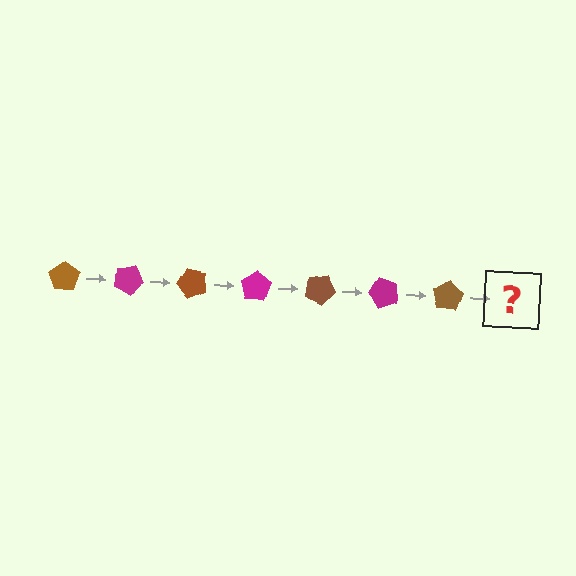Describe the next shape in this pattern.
It should be a magenta pentagon, rotated 175 degrees from the start.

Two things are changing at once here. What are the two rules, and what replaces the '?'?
The two rules are that it rotates 25 degrees each step and the color cycles through brown and magenta. The '?' should be a magenta pentagon, rotated 175 degrees from the start.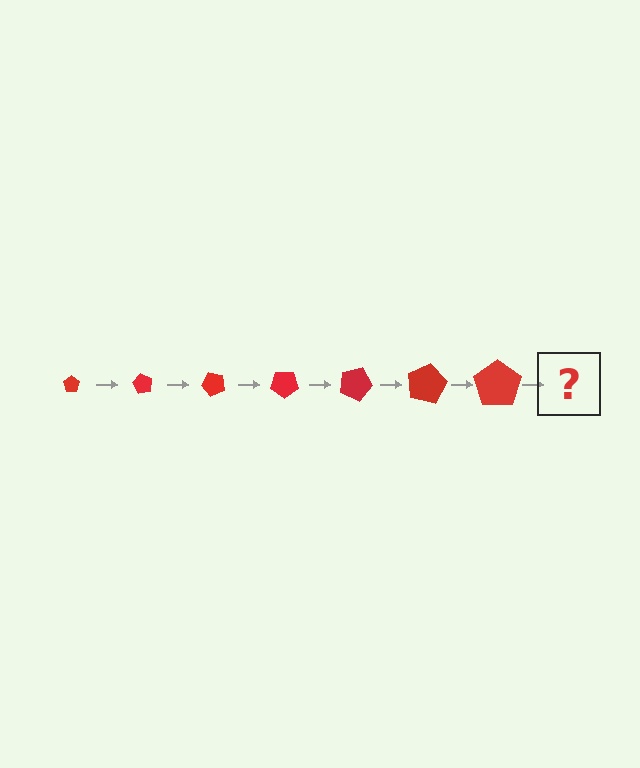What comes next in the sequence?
The next element should be a pentagon, larger than the previous one and rotated 420 degrees from the start.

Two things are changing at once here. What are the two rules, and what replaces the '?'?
The two rules are that the pentagon grows larger each step and it rotates 60 degrees each step. The '?' should be a pentagon, larger than the previous one and rotated 420 degrees from the start.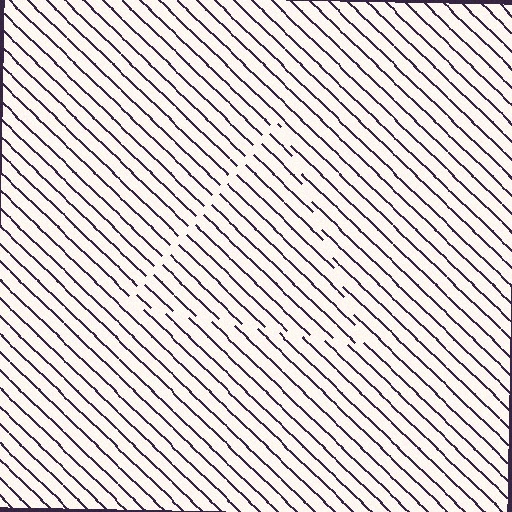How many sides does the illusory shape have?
3 sides — the line-ends trace a triangle.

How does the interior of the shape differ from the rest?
The interior of the shape contains the same grating, shifted by half a period — the contour is defined by the phase discontinuity where line-ends from the inner and outer gratings abut.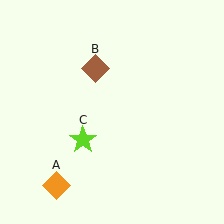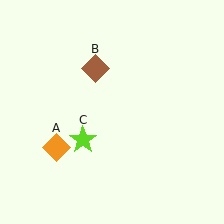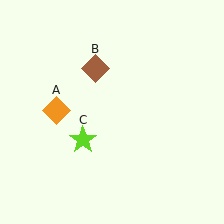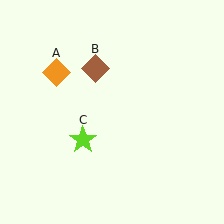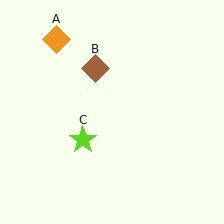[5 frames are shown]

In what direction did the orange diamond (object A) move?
The orange diamond (object A) moved up.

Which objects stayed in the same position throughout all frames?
Brown diamond (object B) and lime star (object C) remained stationary.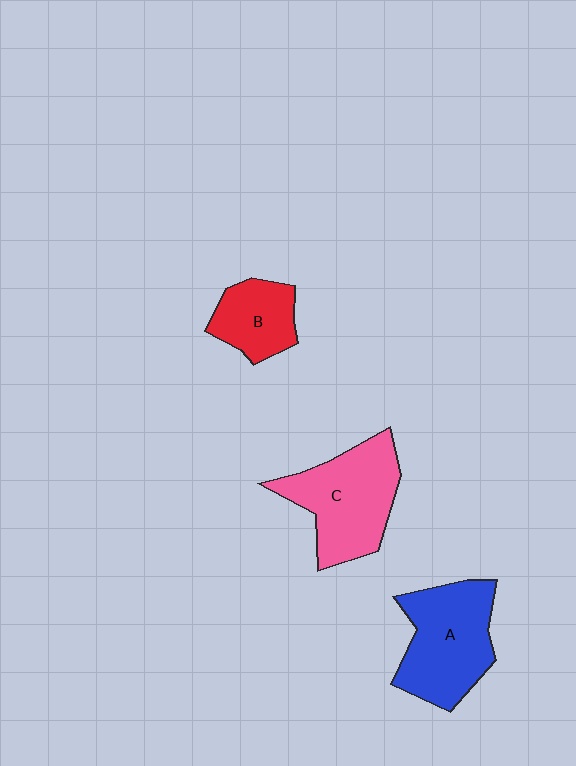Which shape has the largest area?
Shape C (pink).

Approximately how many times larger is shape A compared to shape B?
Approximately 1.8 times.